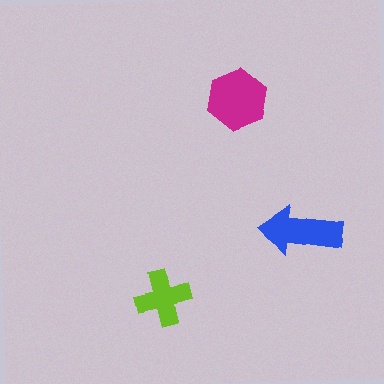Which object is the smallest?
The lime cross.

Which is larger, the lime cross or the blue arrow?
The blue arrow.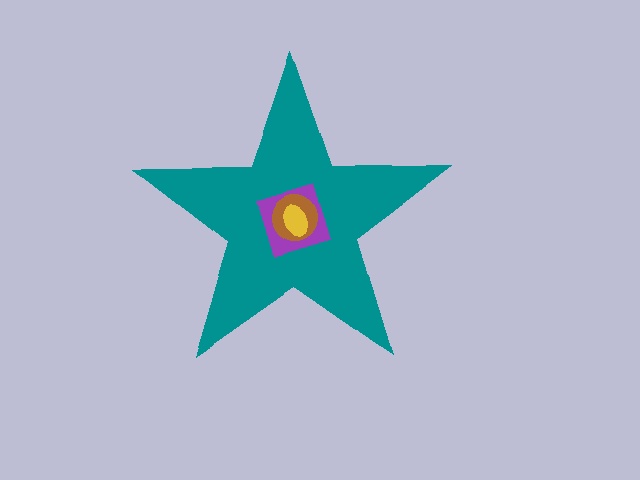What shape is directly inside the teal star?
The purple diamond.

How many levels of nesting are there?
4.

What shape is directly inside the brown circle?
The yellow ellipse.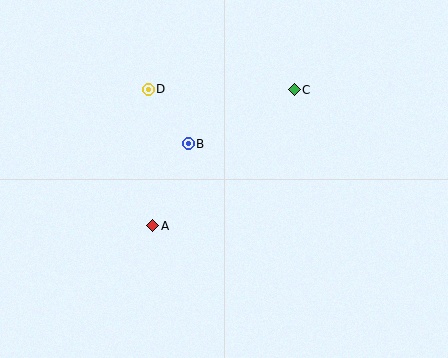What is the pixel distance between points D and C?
The distance between D and C is 146 pixels.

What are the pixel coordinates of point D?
Point D is at (148, 89).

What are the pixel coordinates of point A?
Point A is at (153, 226).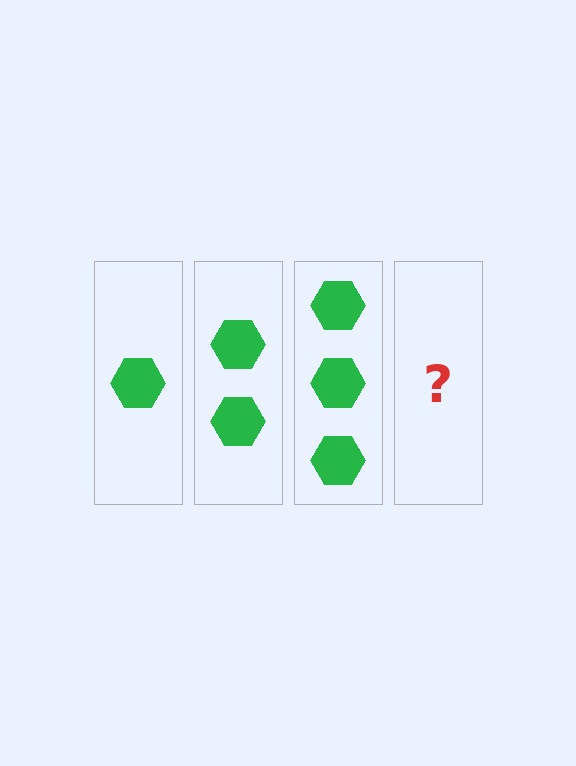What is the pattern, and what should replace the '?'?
The pattern is that each step adds one more hexagon. The '?' should be 4 hexagons.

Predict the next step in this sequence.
The next step is 4 hexagons.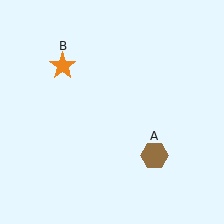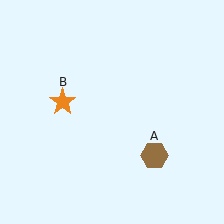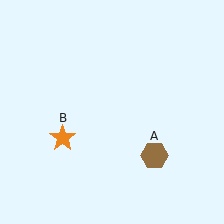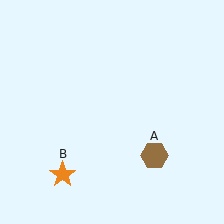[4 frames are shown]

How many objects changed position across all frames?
1 object changed position: orange star (object B).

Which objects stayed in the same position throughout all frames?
Brown hexagon (object A) remained stationary.